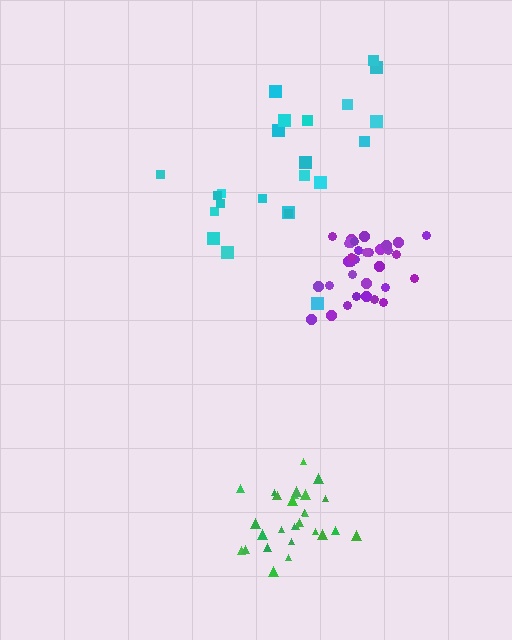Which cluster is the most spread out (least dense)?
Cyan.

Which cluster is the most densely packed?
Purple.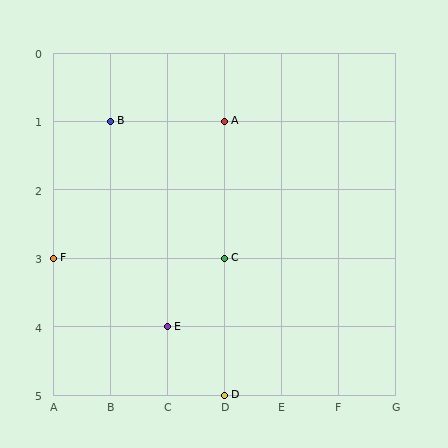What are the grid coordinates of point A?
Point A is at grid coordinates (D, 1).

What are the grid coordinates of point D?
Point D is at grid coordinates (D, 5).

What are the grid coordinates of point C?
Point C is at grid coordinates (D, 3).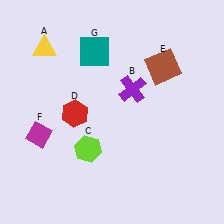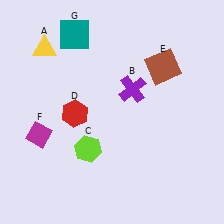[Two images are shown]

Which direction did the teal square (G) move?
The teal square (G) moved left.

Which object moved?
The teal square (G) moved left.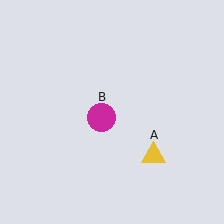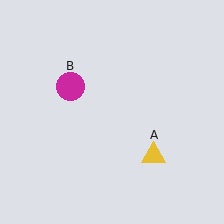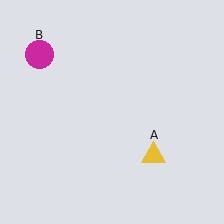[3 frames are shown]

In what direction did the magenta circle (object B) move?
The magenta circle (object B) moved up and to the left.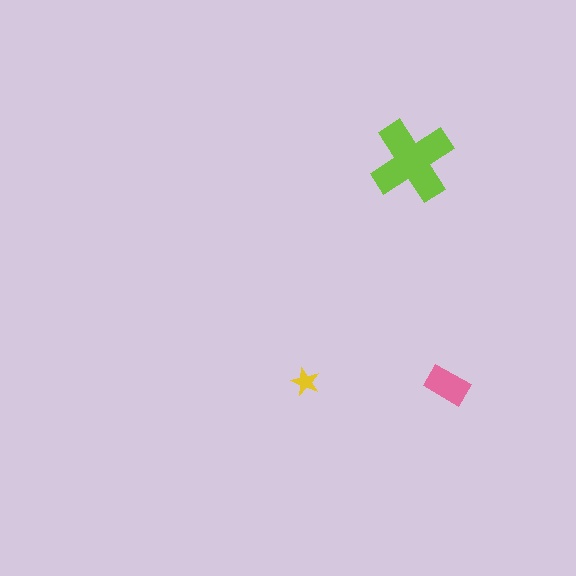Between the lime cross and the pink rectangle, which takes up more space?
The lime cross.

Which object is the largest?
The lime cross.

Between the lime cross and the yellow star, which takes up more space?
The lime cross.